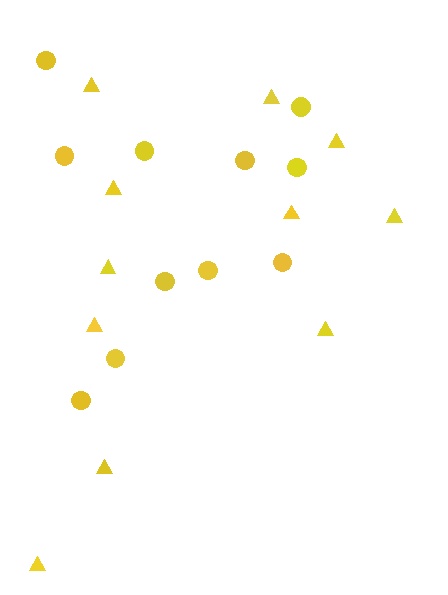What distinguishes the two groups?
There are 2 groups: one group of triangles (11) and one group of circles (11).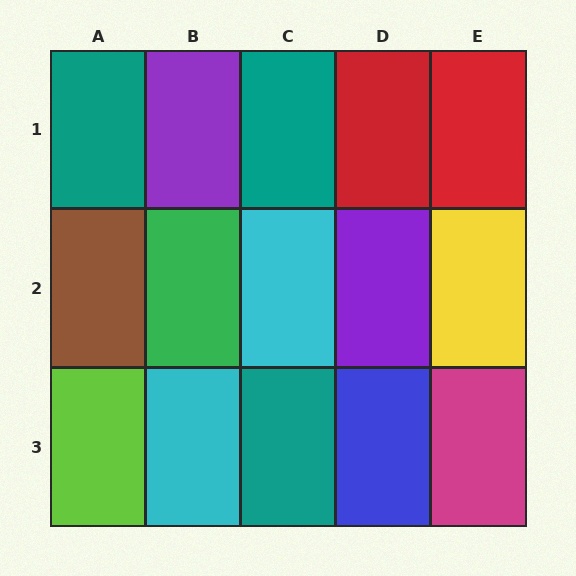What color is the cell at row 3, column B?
Cyan.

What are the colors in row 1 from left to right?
Teal, purple, teal, red, red.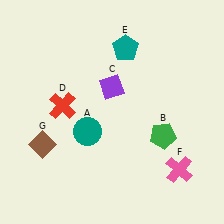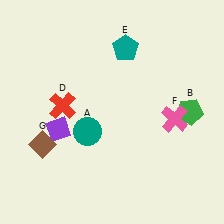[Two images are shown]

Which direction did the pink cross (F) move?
The pink cross (F) moved up.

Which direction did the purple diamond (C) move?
The purple diamond (C) moved left.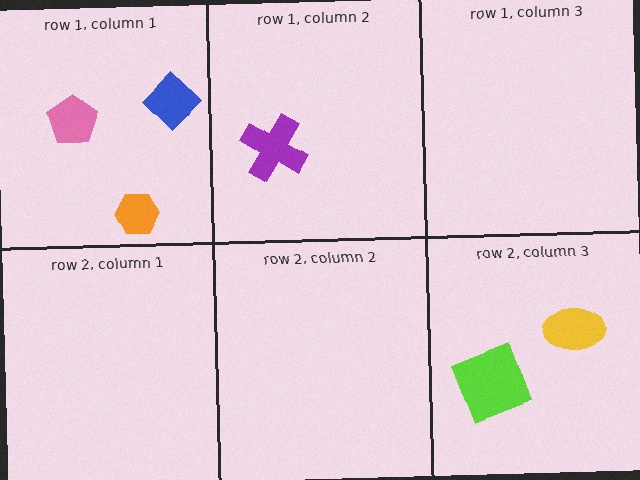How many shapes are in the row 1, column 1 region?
3.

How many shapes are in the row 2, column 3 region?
2.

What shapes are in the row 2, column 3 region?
The lime square, the yellow ellipse.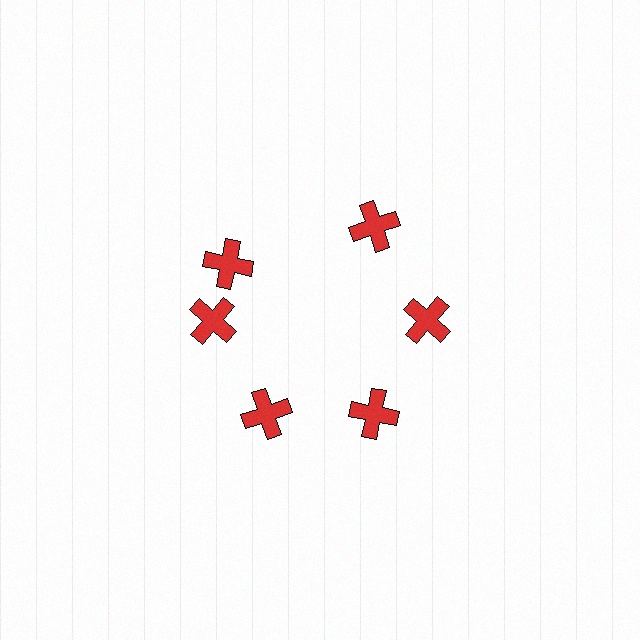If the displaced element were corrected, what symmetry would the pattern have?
It would have 6-fold rotational symmetry — the pattern would map onto itself every 60 degrees.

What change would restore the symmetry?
The symmetry would be restored by rotating it back into even spacing with its neighbors so that all 6 crosses sit at equal angles and equal distance from the center.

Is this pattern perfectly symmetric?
No. The 6 red crosses are arranged in a ring, but one element near the 11 o'clock position is rotated out of alignment along the ring, breaking the 6-fold rotational symmetry.